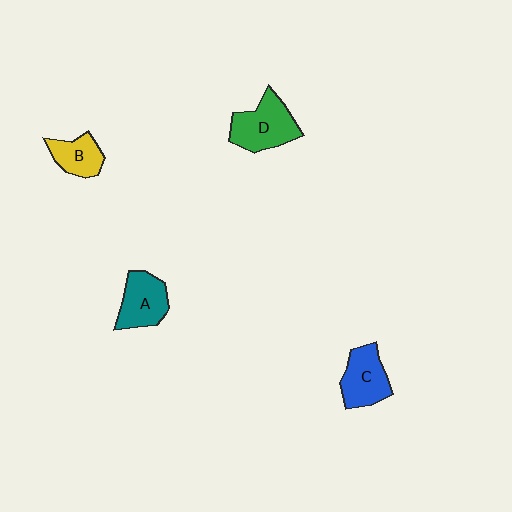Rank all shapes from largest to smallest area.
From largest to smallest: D (green), C (blue), A (teal), B (yellow).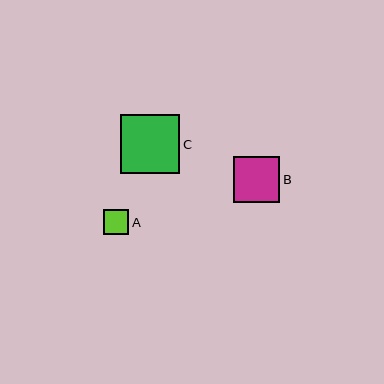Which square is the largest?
Square C is the largest with a size of approximately 59 pixels.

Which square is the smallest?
Square A is the smallest with a size of approximately 25 pixels.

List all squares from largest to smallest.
From largest to smallest: C, B, A.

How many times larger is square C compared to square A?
Square C is approximately 2.4 times the size of square A.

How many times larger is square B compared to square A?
Square B is approximately 1.8 times the size of square A.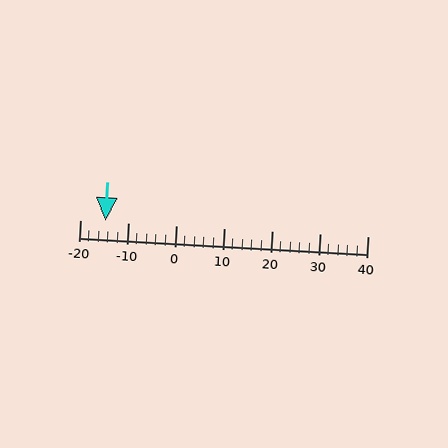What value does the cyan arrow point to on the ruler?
The cyan arrow points to approximately -15.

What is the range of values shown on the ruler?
The ruler shows values from -20 to 40.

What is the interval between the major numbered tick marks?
The major tick marks are spaced 10 units apart.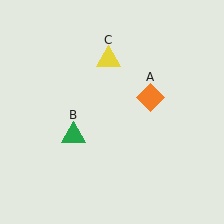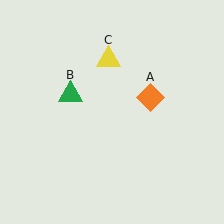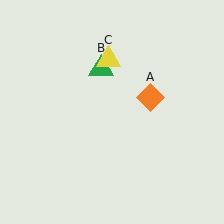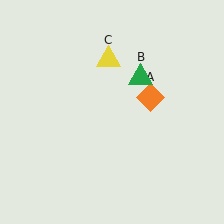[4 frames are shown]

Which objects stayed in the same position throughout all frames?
Orange diamond (object A) and yellow triangle (object C) remained stationary.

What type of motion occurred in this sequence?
The green triangle (object B) rotated clockwise around the center of the scene.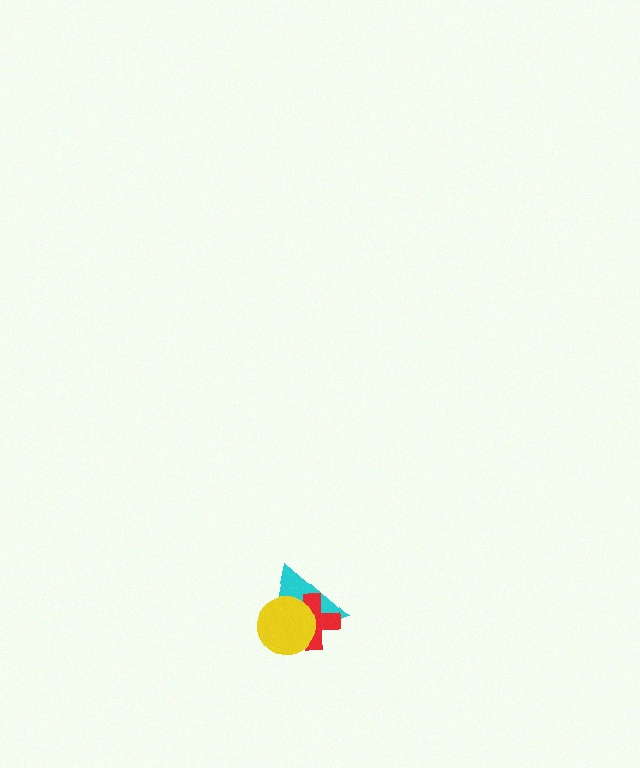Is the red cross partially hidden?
Yes, it is partially covered by another shape.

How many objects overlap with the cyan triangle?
2 objects overlap with the cyan triangle.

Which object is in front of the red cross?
The yellow circle is in front of the red cross.